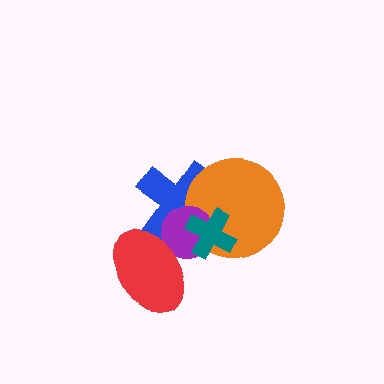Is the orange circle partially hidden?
Yes, it is partially covered by another shape.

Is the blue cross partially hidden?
Yes, it is partially covered by another shape.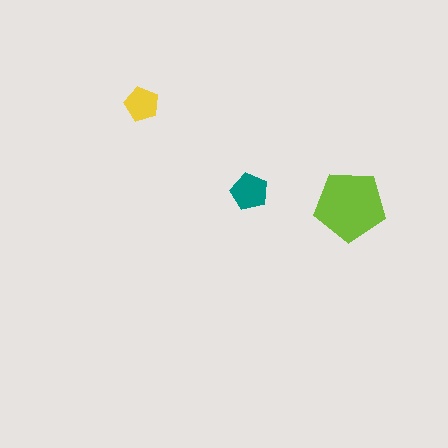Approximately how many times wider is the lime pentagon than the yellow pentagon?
About 2 times wider.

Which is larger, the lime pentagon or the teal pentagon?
The lime one.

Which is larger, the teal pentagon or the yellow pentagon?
The teal one.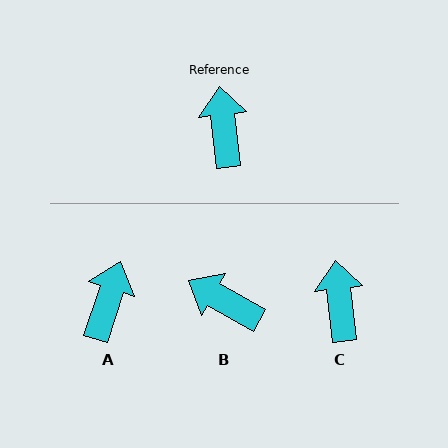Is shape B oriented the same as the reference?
No, it is off by about 54 degrees.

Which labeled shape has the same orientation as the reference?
C.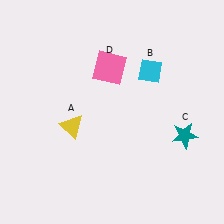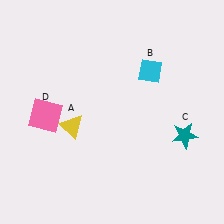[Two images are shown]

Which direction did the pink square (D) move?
The pink square (D) moved left.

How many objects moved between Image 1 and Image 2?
1 object moved between the two images.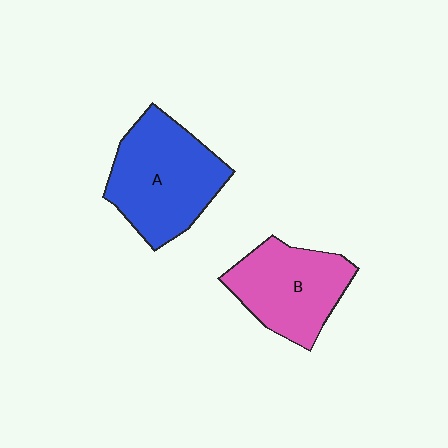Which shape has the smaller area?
Shape B (pink).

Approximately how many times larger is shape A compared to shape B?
Approximately 1.2 times.